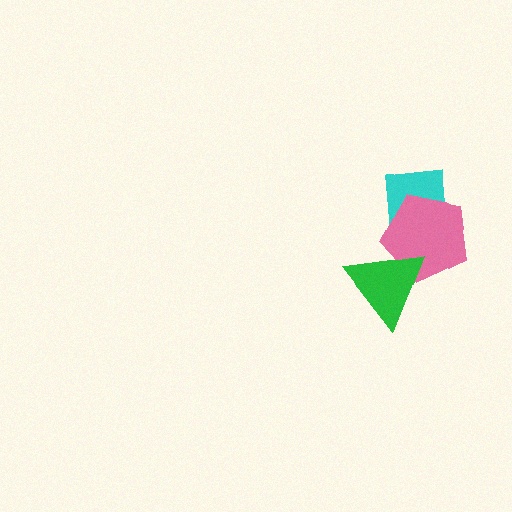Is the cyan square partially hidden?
Yes, it is partially covered by another shape.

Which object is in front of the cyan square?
The pink pentagon is in front of the cyan square.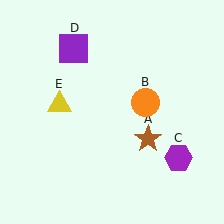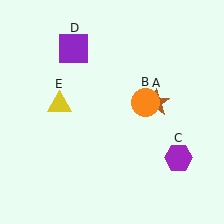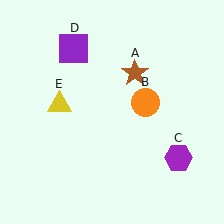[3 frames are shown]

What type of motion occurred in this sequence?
The brown star (object A) rotated counterclockwise around the center of the scene.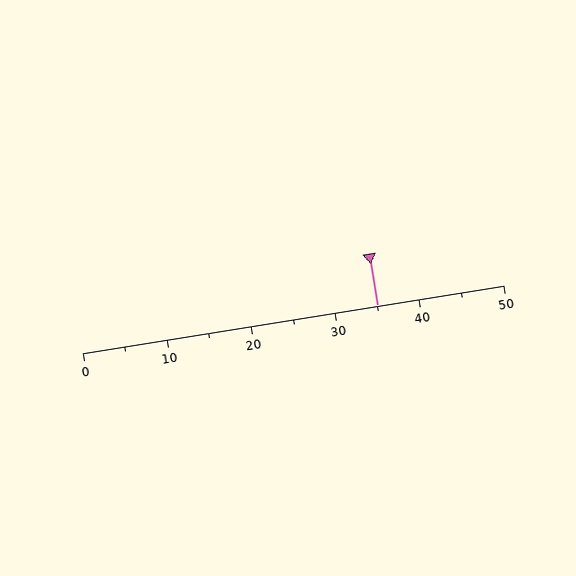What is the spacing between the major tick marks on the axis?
The major ticks are spaced 10 apart.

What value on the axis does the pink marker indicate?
The marker indicates approximately 35.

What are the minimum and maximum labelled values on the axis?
The axis runs from 0 to 50.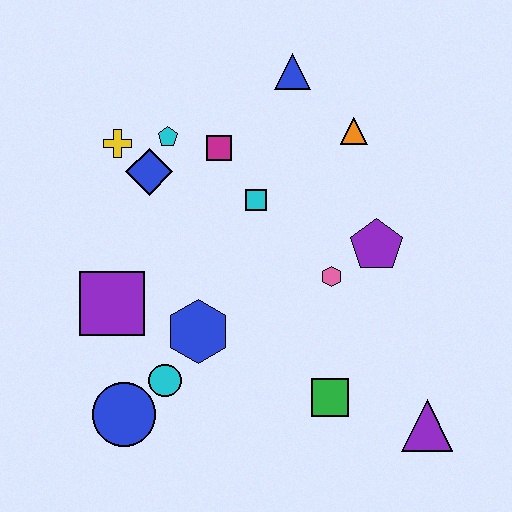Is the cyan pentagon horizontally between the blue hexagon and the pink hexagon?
No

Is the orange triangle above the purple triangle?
Yes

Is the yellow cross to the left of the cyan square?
Yes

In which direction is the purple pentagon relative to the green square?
The purple pentagon is above the green square.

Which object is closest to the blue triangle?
The orange triangle is closest to the blue triangle.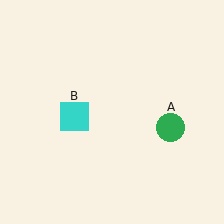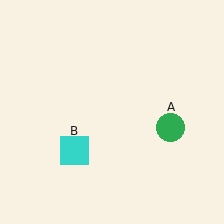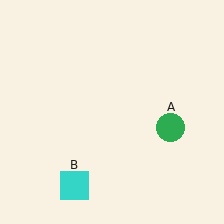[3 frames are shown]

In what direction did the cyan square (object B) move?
The cyan square (object B) moved down.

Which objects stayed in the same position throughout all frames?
Green circle (object A) remained stationary.